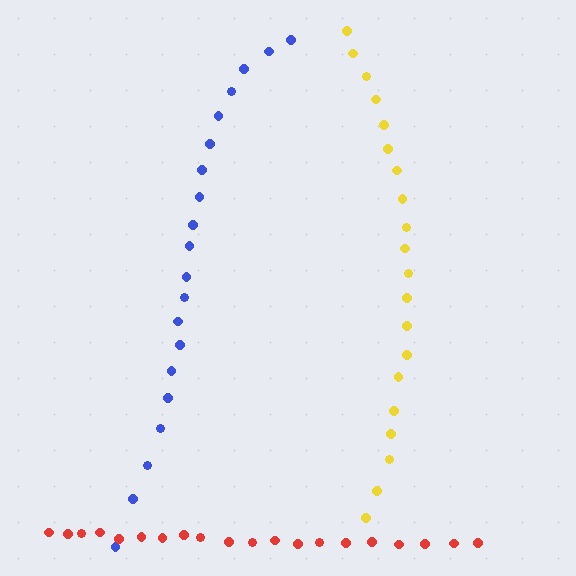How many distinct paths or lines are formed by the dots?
There are 3 distinct paths.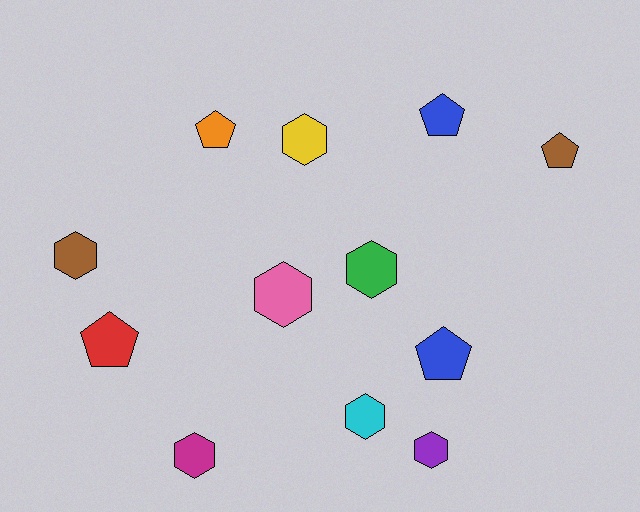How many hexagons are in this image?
There are 7 hexagons.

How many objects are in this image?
There are 12 objects.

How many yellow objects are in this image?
There is 1 yellow object.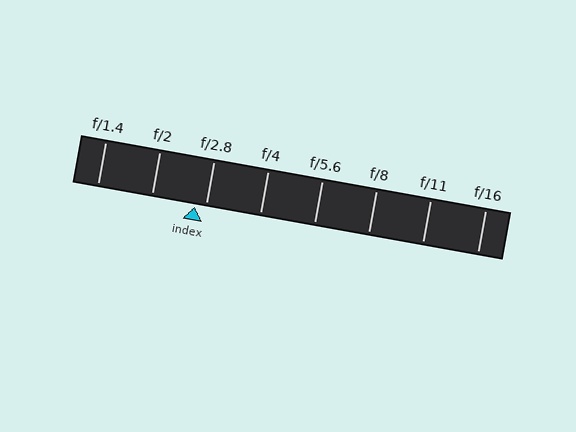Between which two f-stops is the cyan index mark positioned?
The index mark is between f/2 and f/2.8.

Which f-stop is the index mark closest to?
The index mark is closest to f/2.8.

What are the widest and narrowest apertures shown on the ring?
The widest aperture shown is f/1.4 and the narrowest is f/16.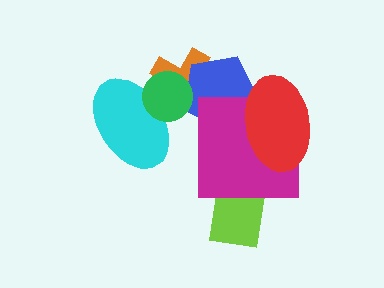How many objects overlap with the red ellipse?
2 objects overlap with the red ellipse.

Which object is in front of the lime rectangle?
The magenta square is in front of the lime rectangle.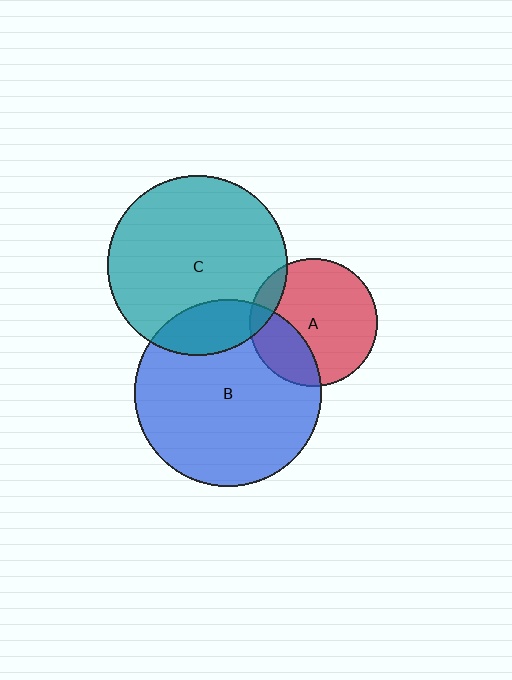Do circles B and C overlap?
Yes.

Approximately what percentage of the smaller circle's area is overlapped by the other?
Approximately 20%.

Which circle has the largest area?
Circle B (blue).